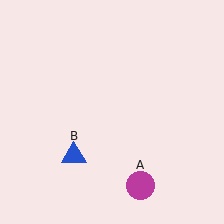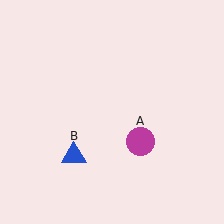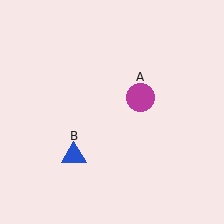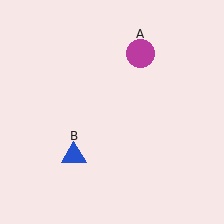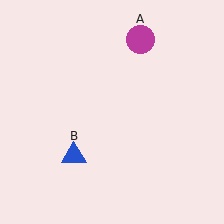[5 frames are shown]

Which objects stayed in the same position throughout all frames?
Blue triangle (object B) remained stationary.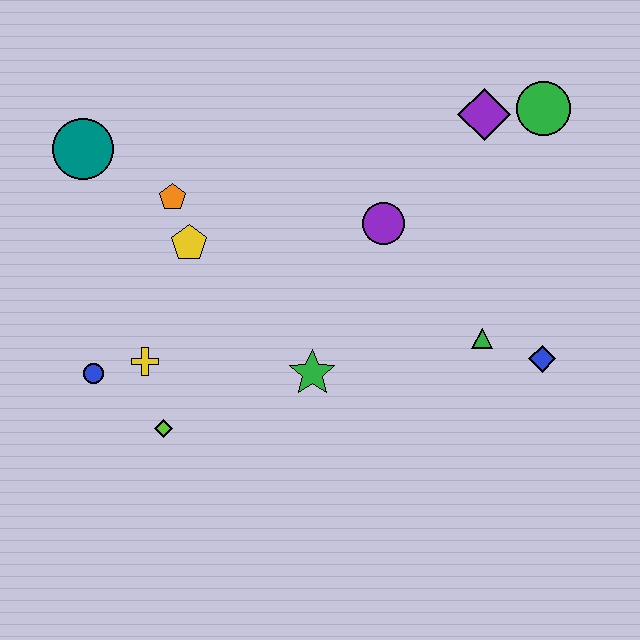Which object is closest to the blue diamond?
The green triangle is closest to the blue diamond.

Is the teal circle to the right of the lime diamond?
No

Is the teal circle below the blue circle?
No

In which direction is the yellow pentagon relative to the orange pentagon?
The yellow pentagon is below the orange pentagon.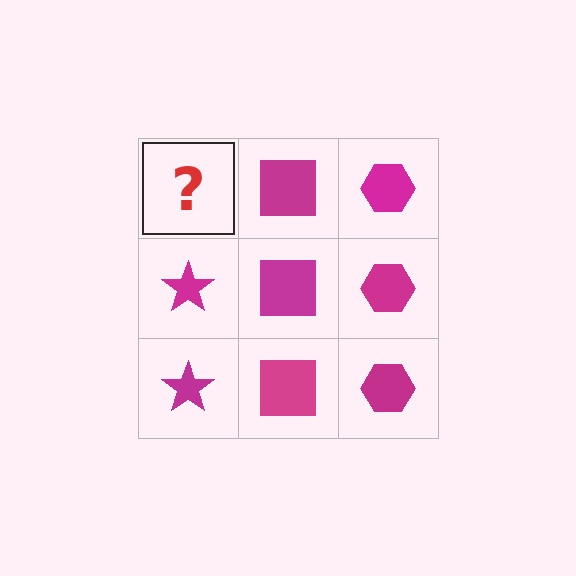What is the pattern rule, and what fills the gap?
The rule is that each column has a consistent shape. The gap should be filled with a magenta star.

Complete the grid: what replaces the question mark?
The question mark should be replaced with a magenta star.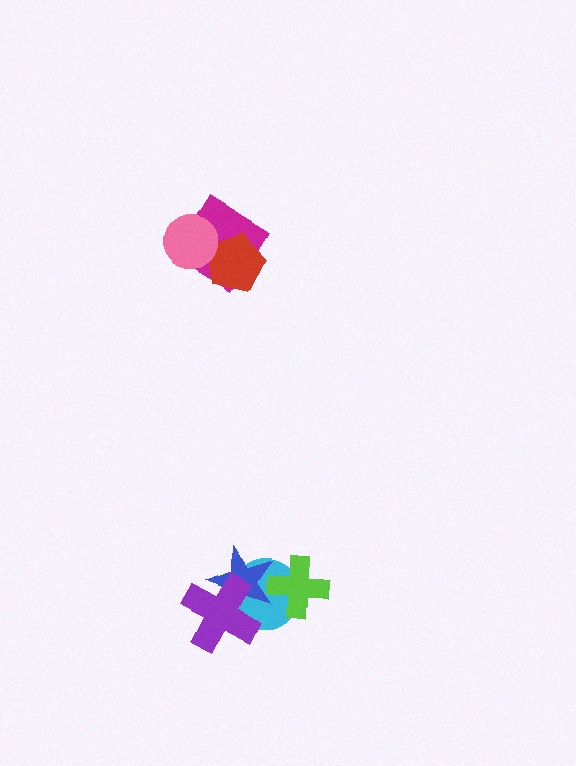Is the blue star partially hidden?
Yes, it is partially covered by another shape.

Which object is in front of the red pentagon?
The pink circle is in front of the red pentagon.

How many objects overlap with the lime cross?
2 objects overlap with the lime cross.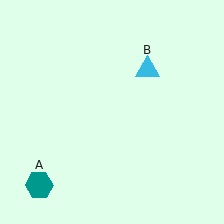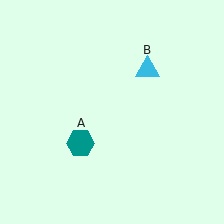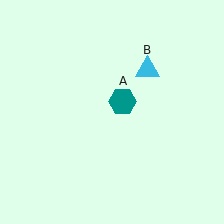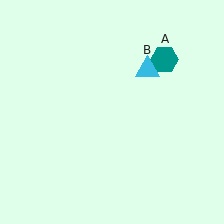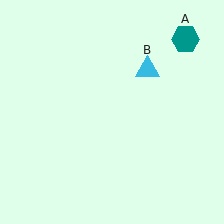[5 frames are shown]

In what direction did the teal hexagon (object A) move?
The teal hexagon (object A) moved up and to the right.